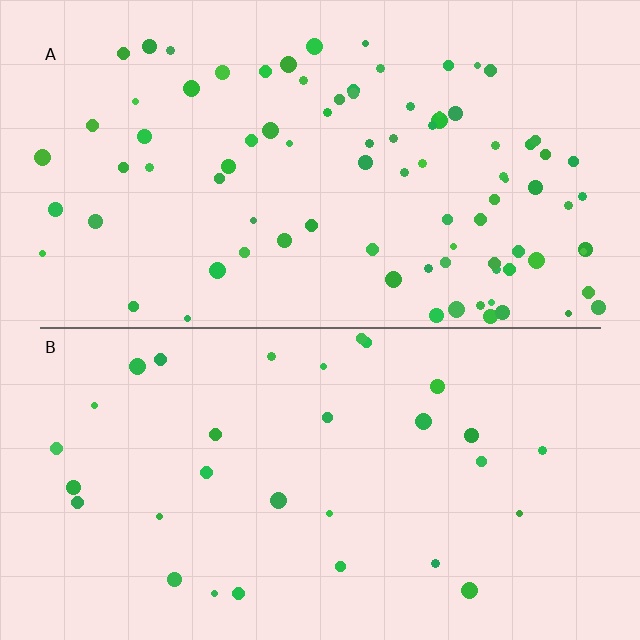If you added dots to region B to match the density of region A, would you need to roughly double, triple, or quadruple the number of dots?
Approximately triple.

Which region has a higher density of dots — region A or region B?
A (the top).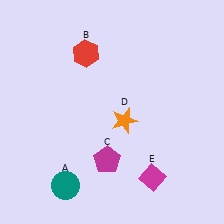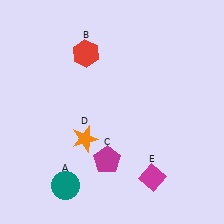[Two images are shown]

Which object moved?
The orange star (D) moved left.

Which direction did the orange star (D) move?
The orange star (D) moved left.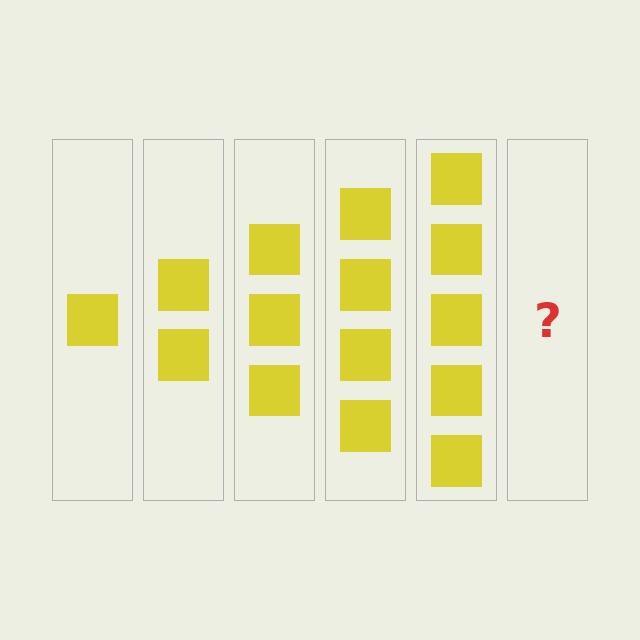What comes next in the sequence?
The next element should be 6 squares.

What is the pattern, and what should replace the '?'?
The pattern is that each step adds one more square. The '?' should be 6 squares.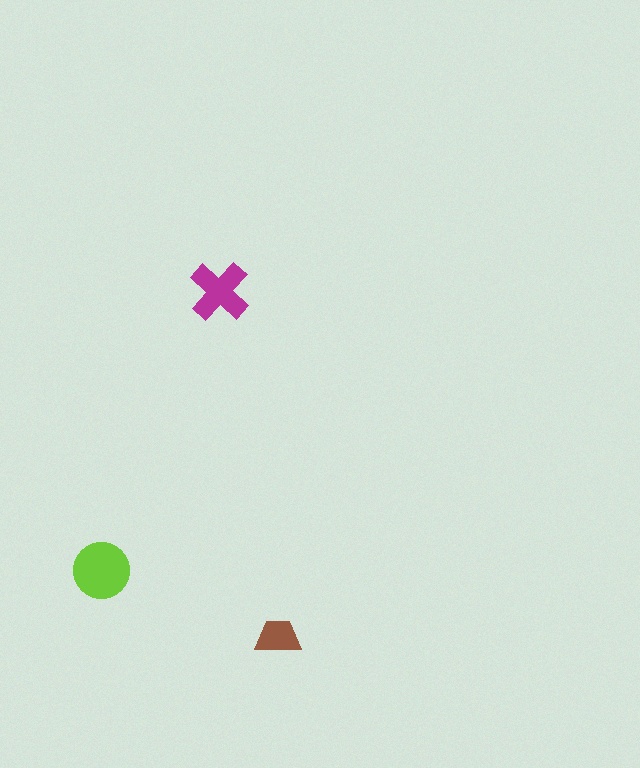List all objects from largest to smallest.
The lime circle, the magenta cross, the brown trapezoid.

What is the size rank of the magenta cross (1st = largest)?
2nd.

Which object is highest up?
The magenta cross is topmost.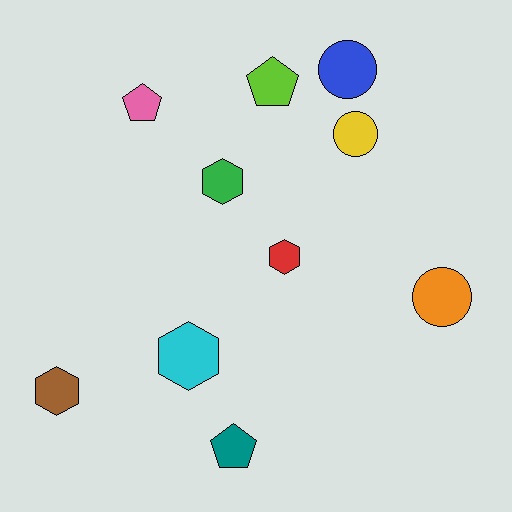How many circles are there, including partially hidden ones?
There are 3 circles.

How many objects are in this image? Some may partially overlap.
There are 10 objects.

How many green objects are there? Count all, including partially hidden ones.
There is 1 green object.